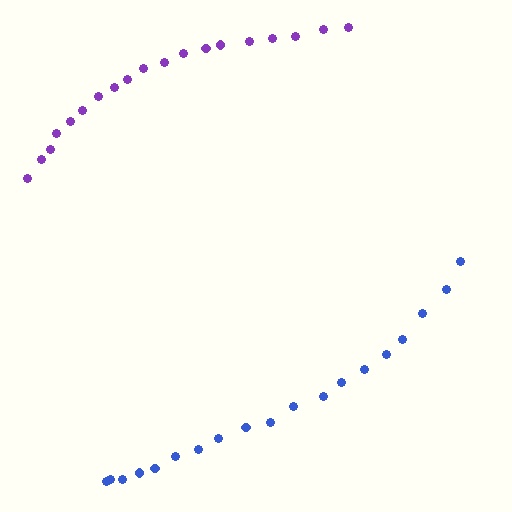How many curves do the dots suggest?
There are 2 distinct paths.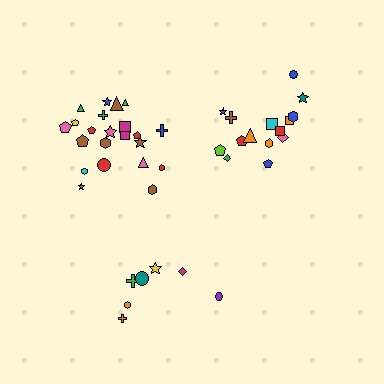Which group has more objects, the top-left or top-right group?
The top-left group.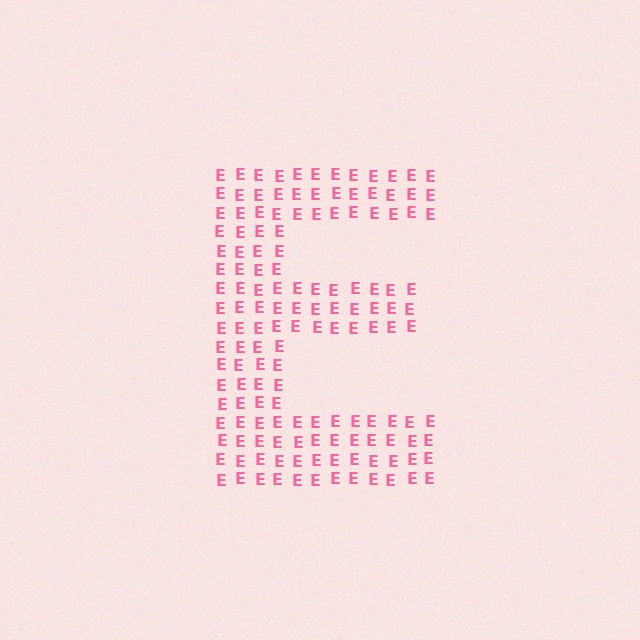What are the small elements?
The small elements are letter E's.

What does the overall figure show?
The overall figure shows the letter E.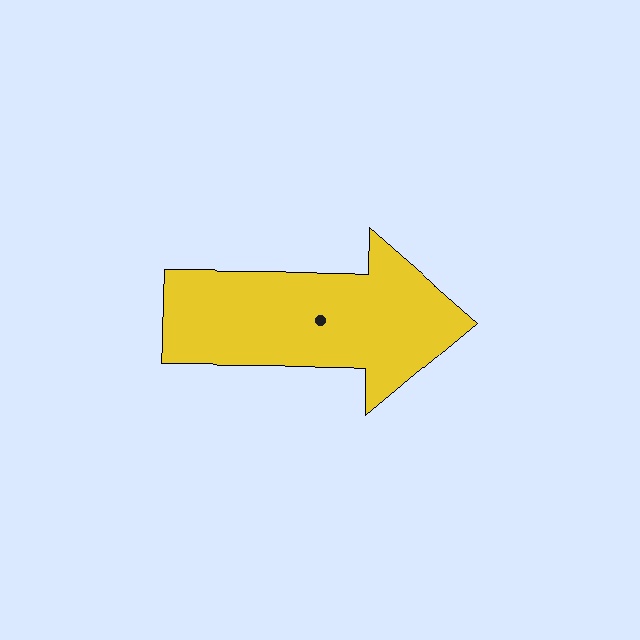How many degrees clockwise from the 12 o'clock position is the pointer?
Approximately 91 degrees.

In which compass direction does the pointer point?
East.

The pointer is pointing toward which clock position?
Roughly 3 o'clock.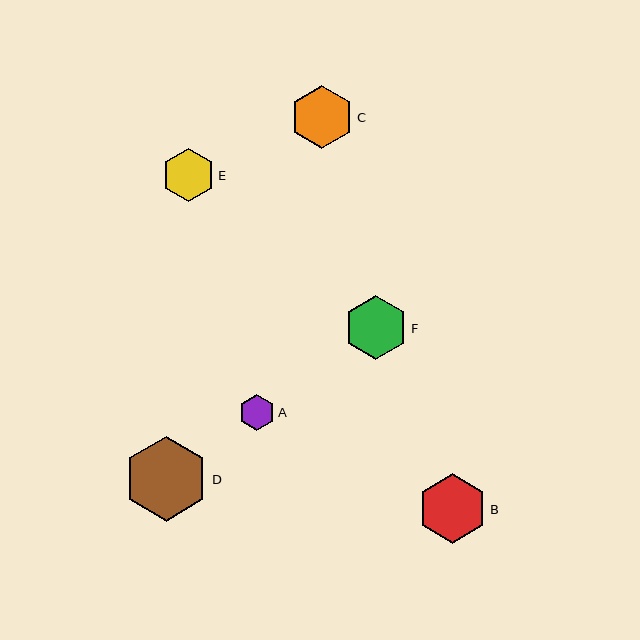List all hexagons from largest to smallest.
From largest to smallest: D, B, C, F, E, A.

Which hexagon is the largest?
Hexagon D is the largest with a size of approximately 85 pixels.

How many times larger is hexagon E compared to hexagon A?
Hexagon E is approximately 1.5 times the size of hexagon A.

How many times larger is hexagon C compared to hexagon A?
Hexagon C is approximately 1.8 times the size of hexagon A.